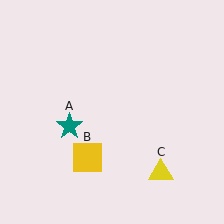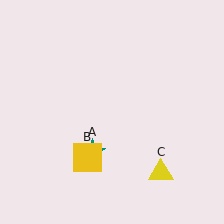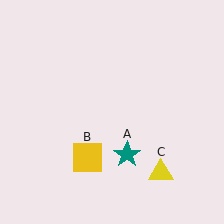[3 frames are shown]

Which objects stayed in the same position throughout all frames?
Yellow square (object B) and yellow triangle (object C) remained stationary.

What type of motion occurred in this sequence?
The teal star (object A) rotated counterclockwise around the center of the scene.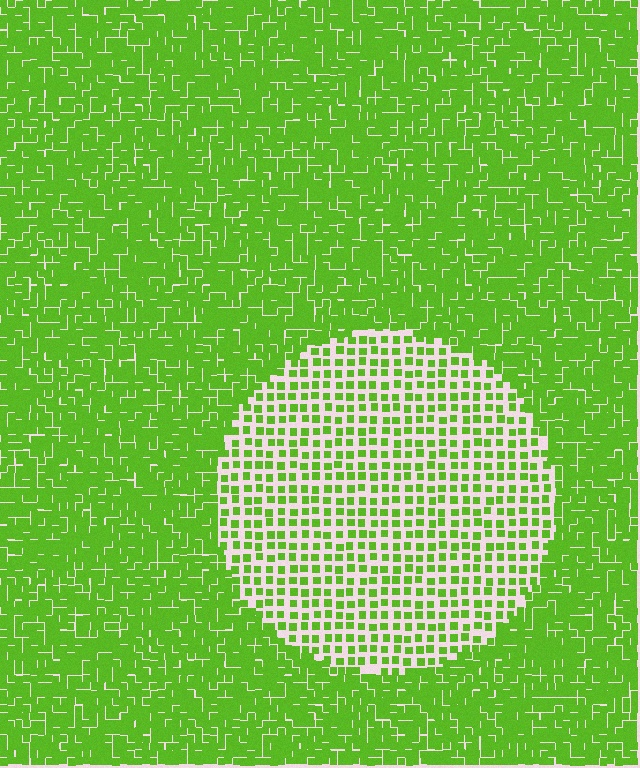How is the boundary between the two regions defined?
The boundary is defined by a change in element density (approximately 2.4x ratio). All elements are the same color, size, and shape.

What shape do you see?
I see a circle.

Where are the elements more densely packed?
The elements are more densely packed outside the circle boundary.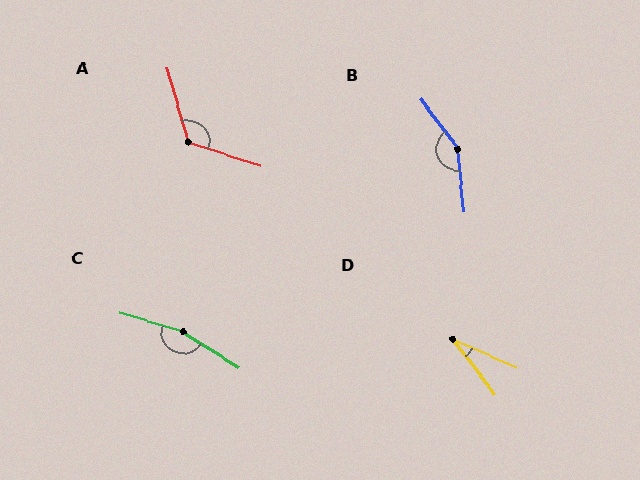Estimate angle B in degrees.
Approximately 148 degrees.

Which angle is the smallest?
D, at approximately 28 degrees.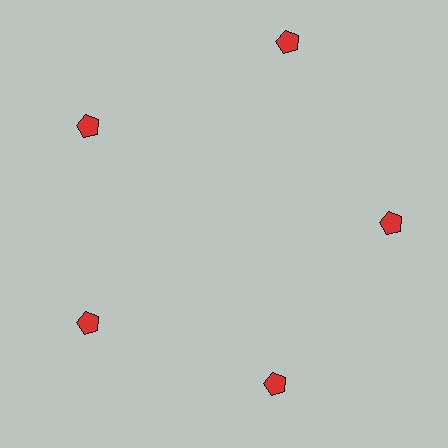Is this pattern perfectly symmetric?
No. The 5 red pentagons are arranged in a ring, but one element near the 1 o'clock position is pushed outward from the center, breaking the 5-fold rotational symmetry.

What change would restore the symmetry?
The symmetry would be restored by moving it inward, back onto the ring so that all 5 pentagons sit at equal angles and equal distance from the center.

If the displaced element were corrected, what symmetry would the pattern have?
It would have 5-fold rotational symmetry — the pattern would map onto itself every 72 degrees.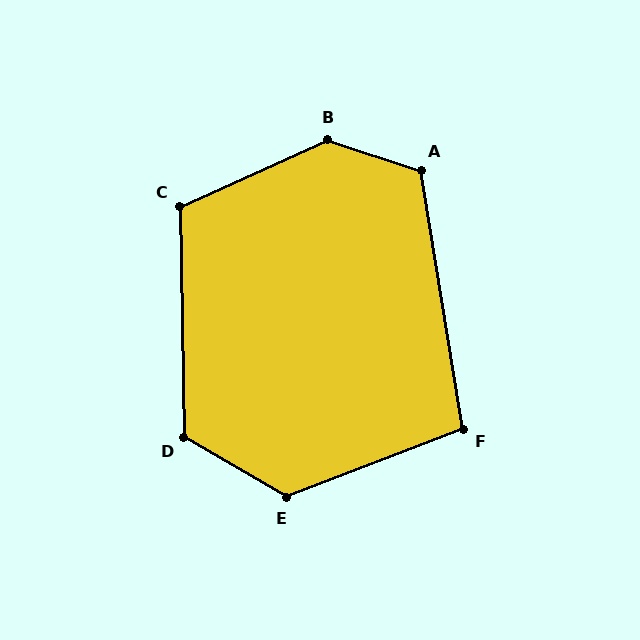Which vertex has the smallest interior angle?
F, at approximately 102 degrees.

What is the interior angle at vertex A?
Approximately 118 degrees (obtuse).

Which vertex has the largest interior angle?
B, at approximately 137 degrees.